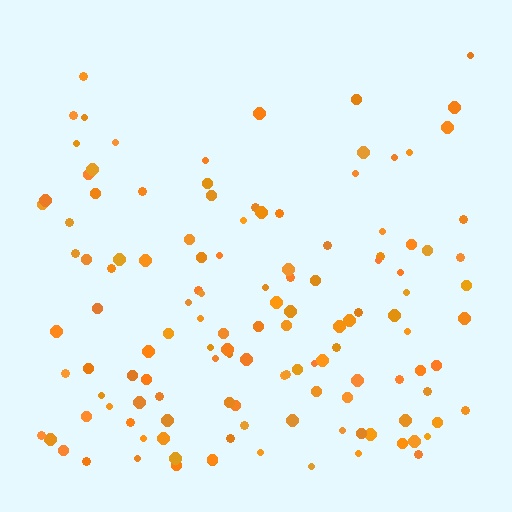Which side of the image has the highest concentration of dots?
The bottom.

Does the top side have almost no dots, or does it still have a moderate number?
Still a moderate number, just noticeably fewer than the bottom.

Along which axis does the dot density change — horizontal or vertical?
Vertical.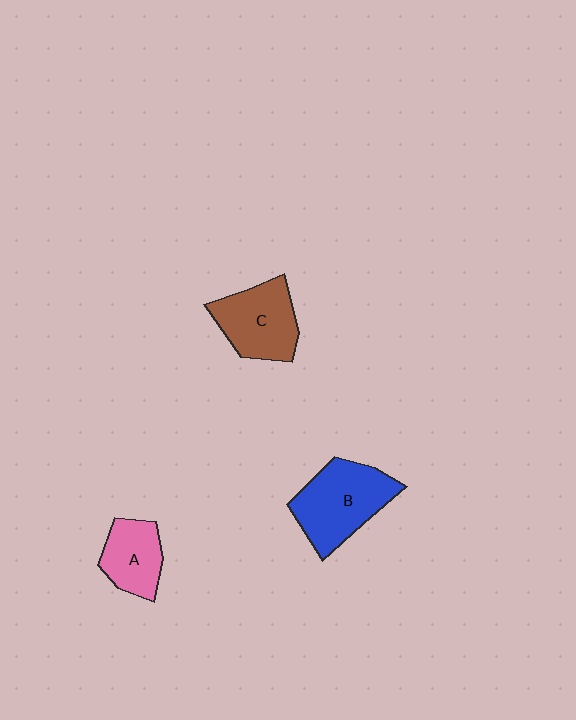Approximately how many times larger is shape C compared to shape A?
Approximately 1.4 times.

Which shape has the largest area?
Shape B (blue).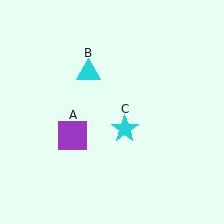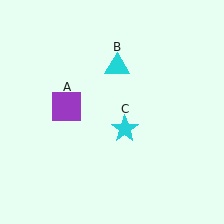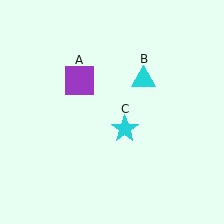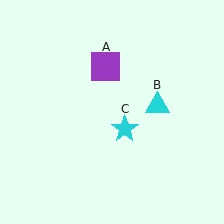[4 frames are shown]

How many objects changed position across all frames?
2 objects changed position: purple square (object A), cyan triangle (object B).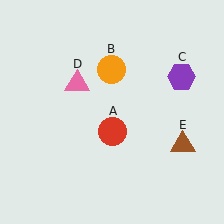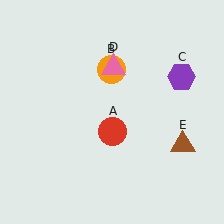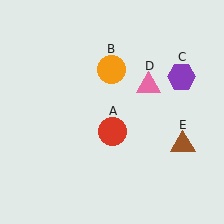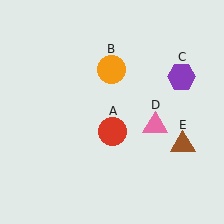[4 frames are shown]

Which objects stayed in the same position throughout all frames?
Red circle (object A) and orange circle (object B) and purple hexagon (object C) and brown triangle (object E) remained stationary.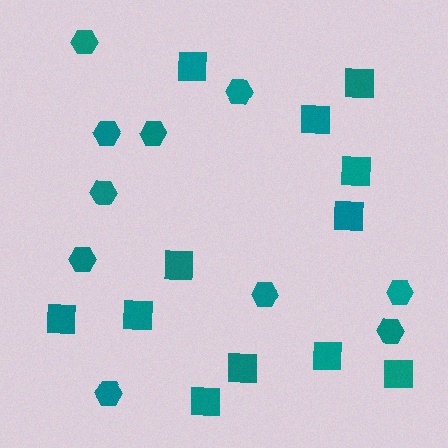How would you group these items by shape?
There are 2 groups: one group of squares (12) and one group of hexagons (10).